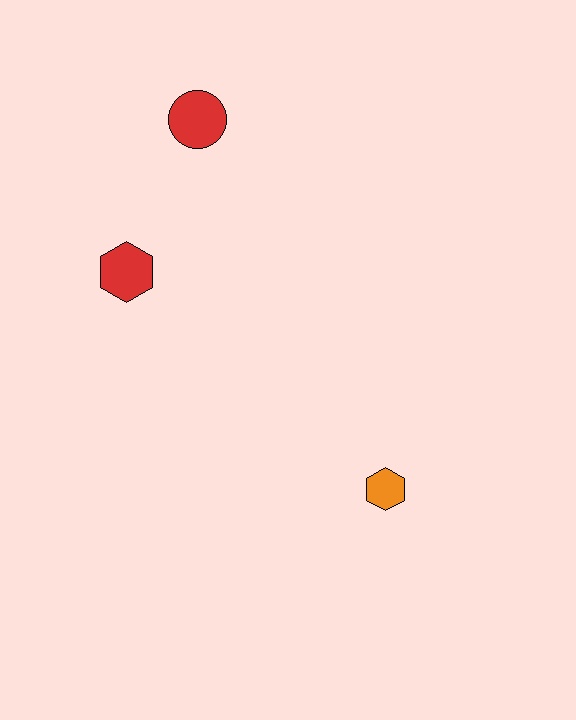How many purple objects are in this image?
There are no purple objects.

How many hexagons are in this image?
There are 2 hexagons.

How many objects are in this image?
There are 3 objects.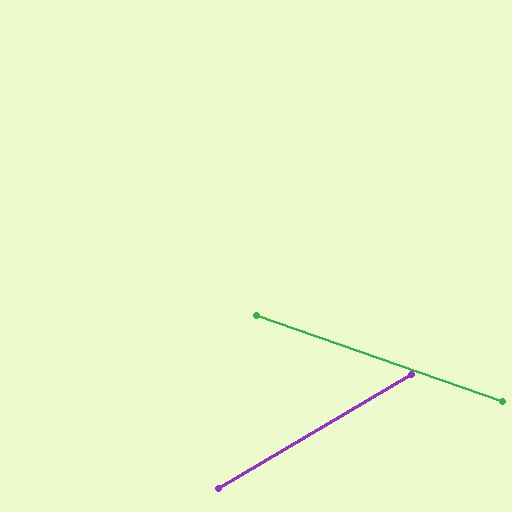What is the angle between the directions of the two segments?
Approximately 50 degrees.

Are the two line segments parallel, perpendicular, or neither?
Neither parallel nor perpendicular — they differ by about 50°.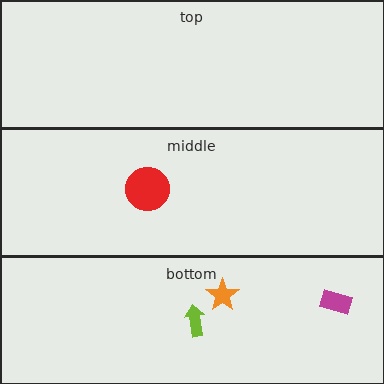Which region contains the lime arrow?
The bottom region.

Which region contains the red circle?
The middle region.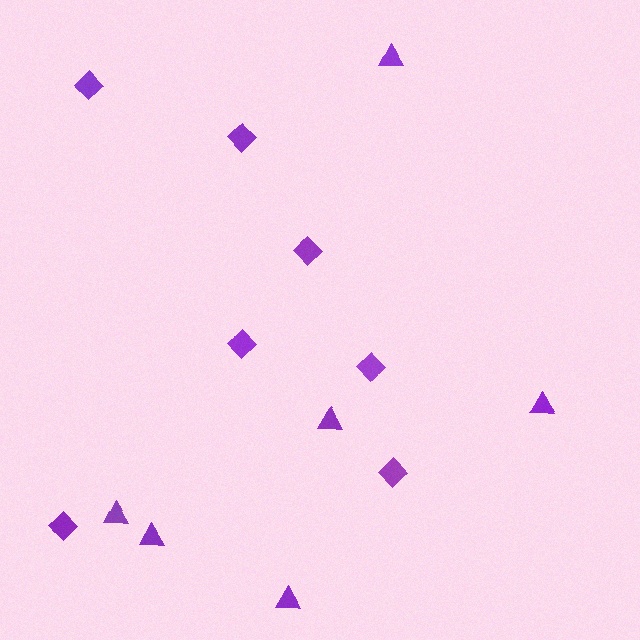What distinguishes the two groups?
There are 2 groups: one group of diamonds (7) and one group of triangles (6).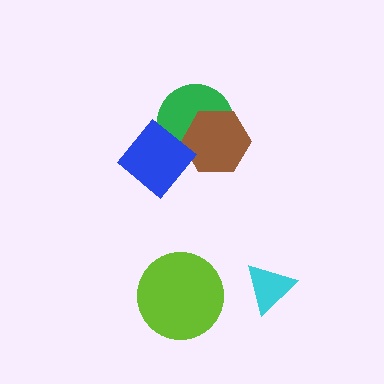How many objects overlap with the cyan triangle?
0 objects overlap with the cyan triangle.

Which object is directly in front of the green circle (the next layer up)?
The brown hexagon is directly in front of the green circle.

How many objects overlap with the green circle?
2 objects overlap with the green circle.